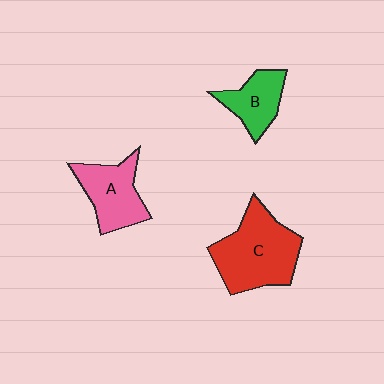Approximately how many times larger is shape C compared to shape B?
Approximately 2.0 times.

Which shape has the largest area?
Shape C (red).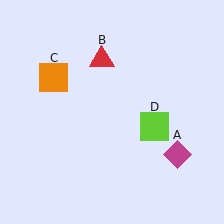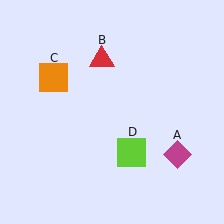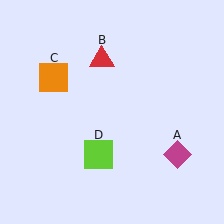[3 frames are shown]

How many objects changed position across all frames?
1 object changed position: lime square (object D).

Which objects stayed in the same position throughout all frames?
Magenta diamond (object A) and red triangle (object B) and orange square (object C) remained stationary.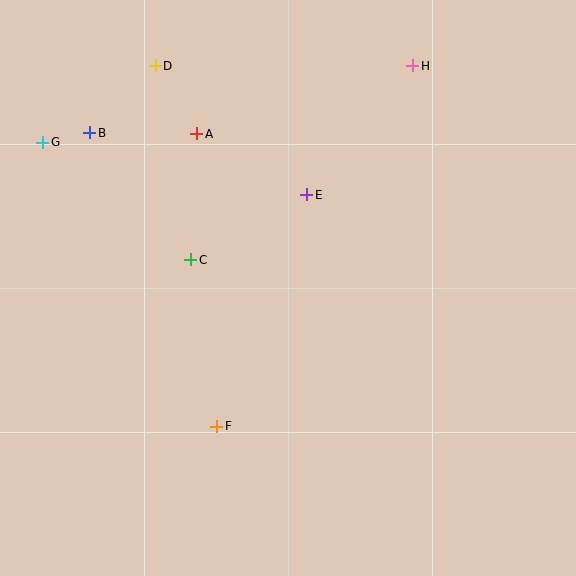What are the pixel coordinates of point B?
Point B is at (90, 133).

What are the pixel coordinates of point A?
Point A is at (197, 134).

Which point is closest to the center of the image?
Point E at (307, 195) is closest to the center.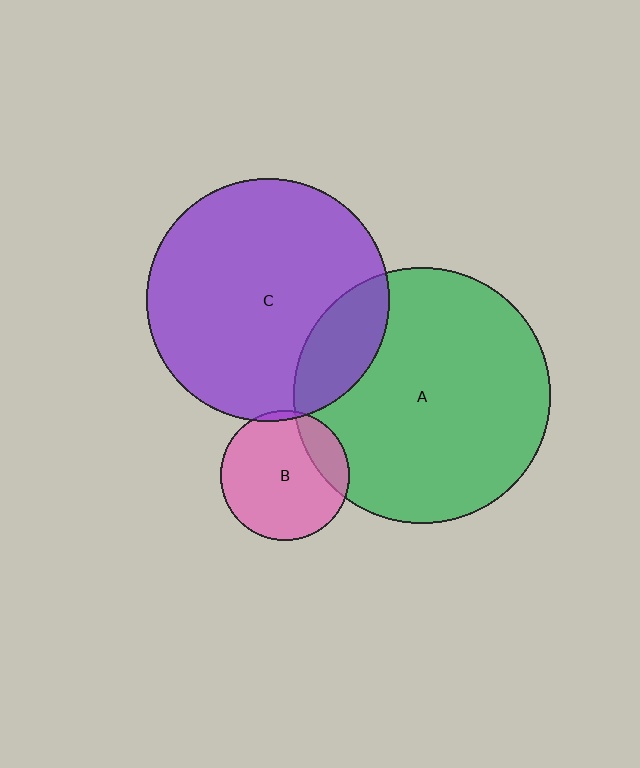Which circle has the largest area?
Circle A (green).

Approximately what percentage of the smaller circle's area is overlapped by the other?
Approximately 5%.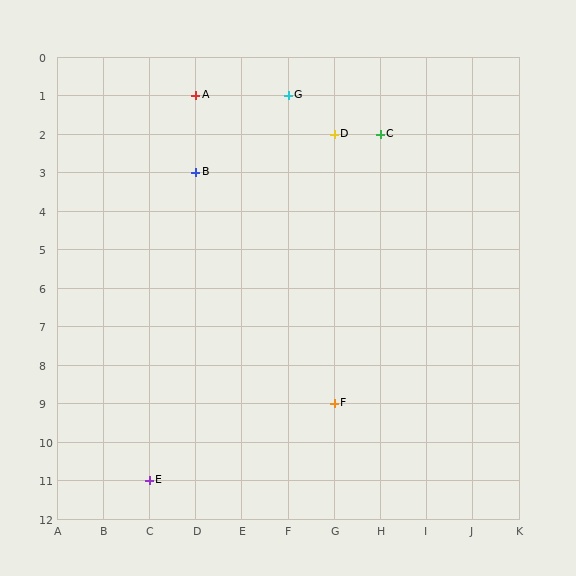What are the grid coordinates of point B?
Point B is at grid coordinates (D, 3).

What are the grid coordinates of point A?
Point A is at grid coordinates (D, 1).